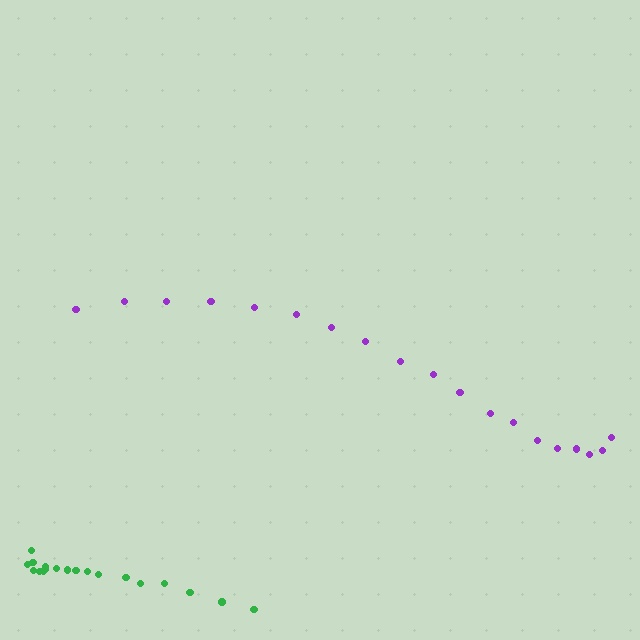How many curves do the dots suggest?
There are 2 distinct paths.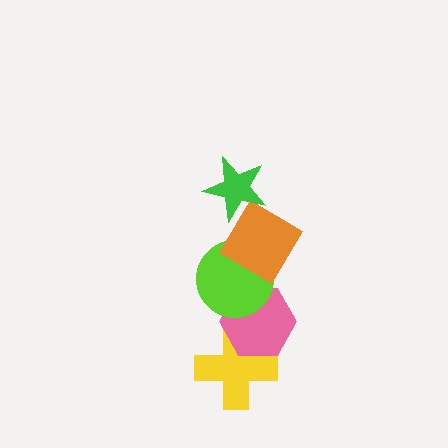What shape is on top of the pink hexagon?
The lime circle is on top of the pink hexagon.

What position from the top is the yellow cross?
The yellow cross is 5th from the top.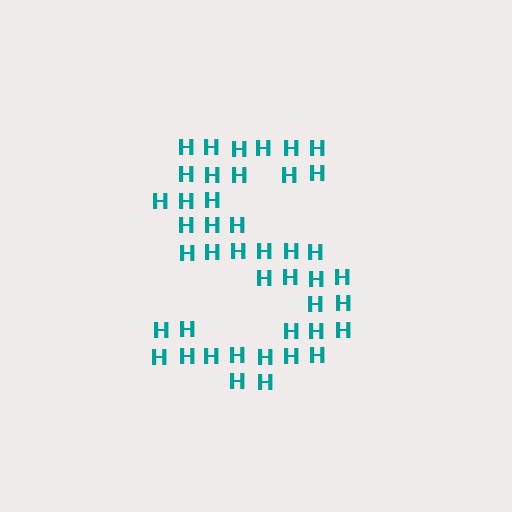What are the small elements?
The small elements are letter H's.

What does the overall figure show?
The overall figure shows the letter S.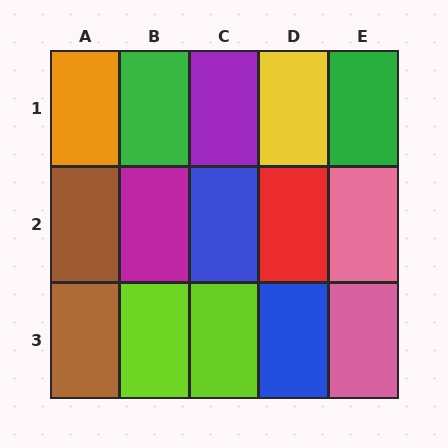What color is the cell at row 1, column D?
Yellow.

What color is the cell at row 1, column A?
Orange.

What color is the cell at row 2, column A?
Brown.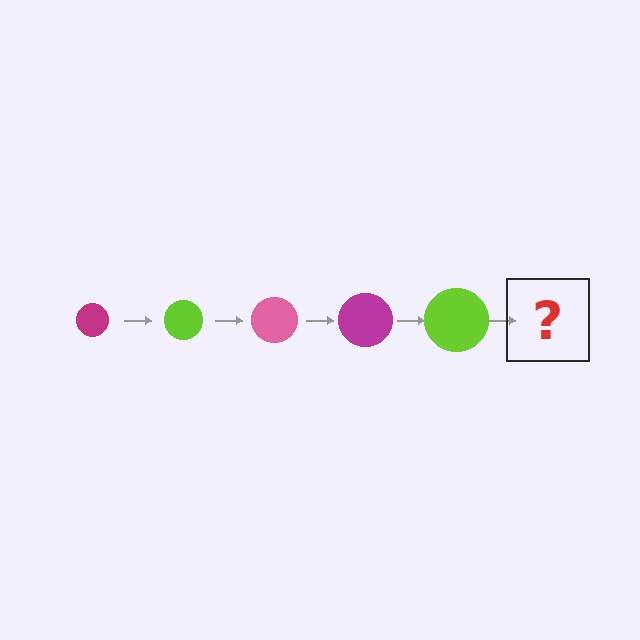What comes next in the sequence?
The next element should be a pink circle, larger than the previous one.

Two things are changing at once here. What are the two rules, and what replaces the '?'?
The two rules are that the circle grows larger each step and the color cycles through magenta, lime, and pink. The '?' should be a pink circle, larger than the previous one.